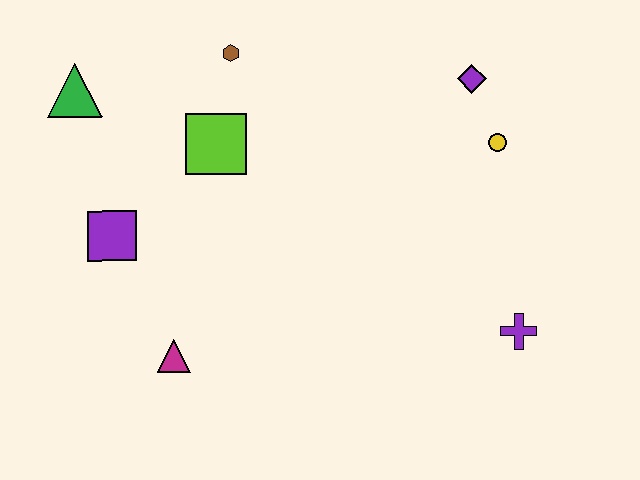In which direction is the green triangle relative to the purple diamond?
The green triangle is to the left of the purple diamond.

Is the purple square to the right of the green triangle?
Yes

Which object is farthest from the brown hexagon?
The purple cross is farthest from the brown hexagon.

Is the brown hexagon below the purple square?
No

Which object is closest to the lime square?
The brown hexagon is closest to the lime square.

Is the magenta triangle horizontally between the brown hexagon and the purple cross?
No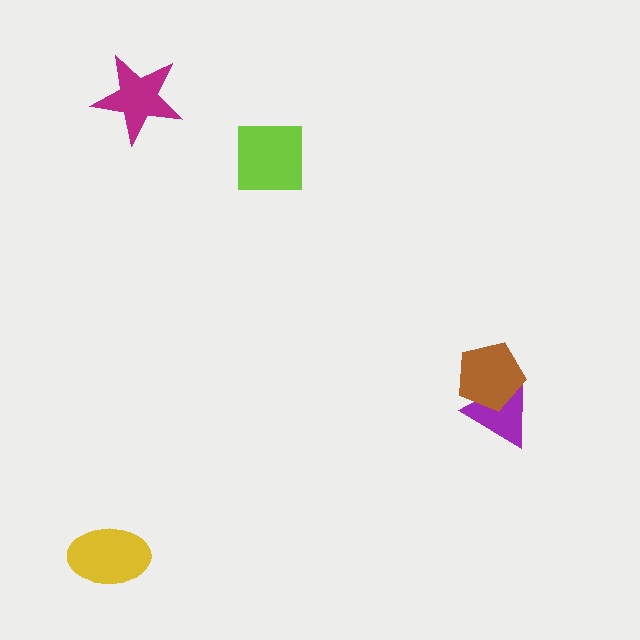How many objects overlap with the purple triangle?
1 object overlaps with the purple triangle.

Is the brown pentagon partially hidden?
No, no other shape covers it.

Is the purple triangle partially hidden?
Yes, it is partially covered by another shape.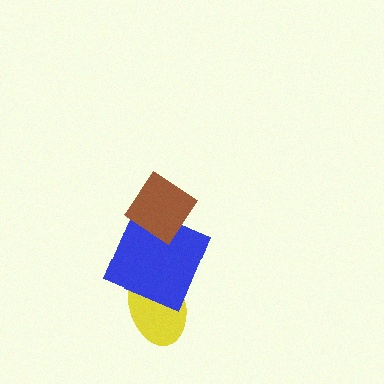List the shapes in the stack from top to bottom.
From top to bottom: the brown diamond, the blue square, the yellow ellipse.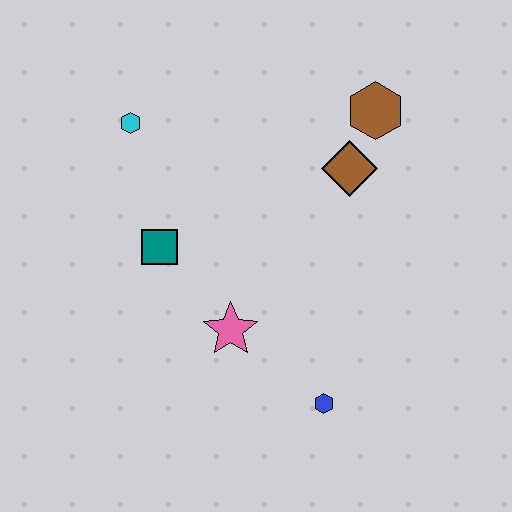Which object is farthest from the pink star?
The brown hexagon is farthest from the pink star.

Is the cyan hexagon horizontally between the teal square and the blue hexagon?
No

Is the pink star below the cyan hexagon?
Yes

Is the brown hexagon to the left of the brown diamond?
No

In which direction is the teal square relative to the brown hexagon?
The teal square is to the left of the brown hexagon.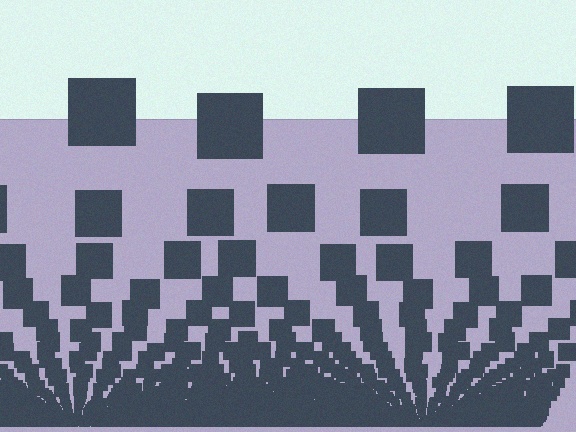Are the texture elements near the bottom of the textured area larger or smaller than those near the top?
Smaller. The gradient is inverted — elements near the bottom are smaller and denser.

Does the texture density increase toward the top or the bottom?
Density increases toward the bottom.